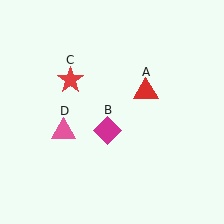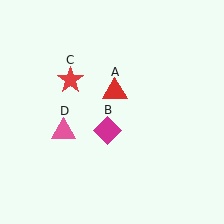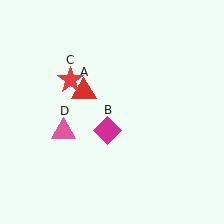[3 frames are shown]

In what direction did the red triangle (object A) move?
The red triangle (object A) moved left.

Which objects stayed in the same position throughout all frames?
Magenta diamond (object B) and red star (object C) and pink triangle (object D) remained stationary.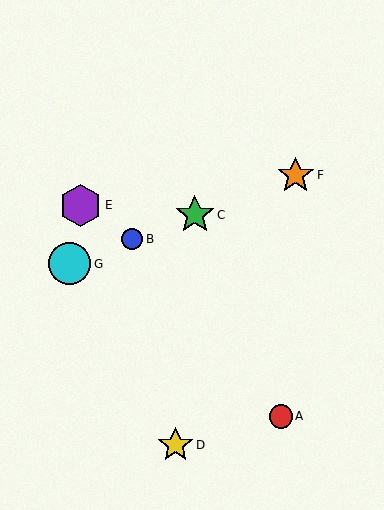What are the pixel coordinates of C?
Object C is at (195, 215).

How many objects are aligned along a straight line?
4 objects (B, C, F, G) are aligned along a straight line.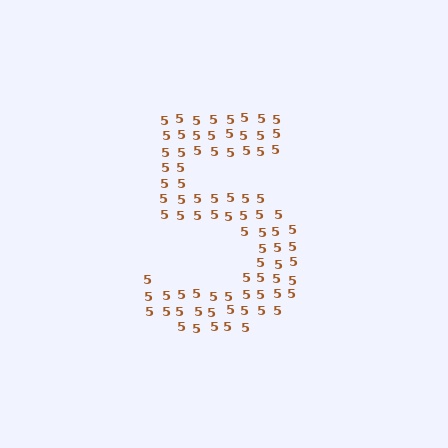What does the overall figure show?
The overall figure shows the digit 5.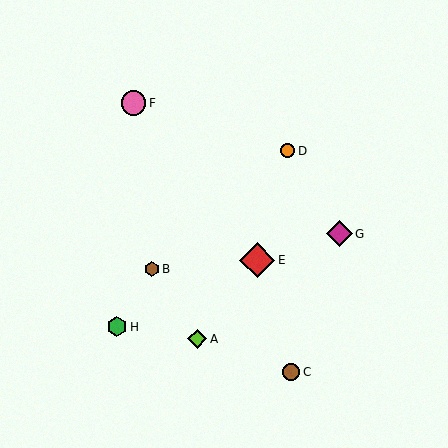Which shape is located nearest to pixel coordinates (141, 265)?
The brown hexagon (labeled B) at (152, 269) is nearest to that location.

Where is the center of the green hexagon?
The center of the green hexagon is at (117, 327).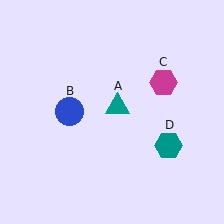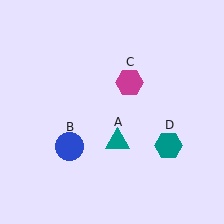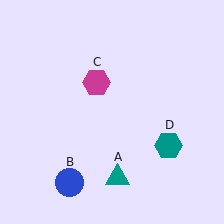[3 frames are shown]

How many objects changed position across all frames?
3 objects changed position: teal triangle (object A), blue circle (object B), magenta hexagon (object C).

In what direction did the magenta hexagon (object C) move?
The magenta hexagon (object C) moved left.